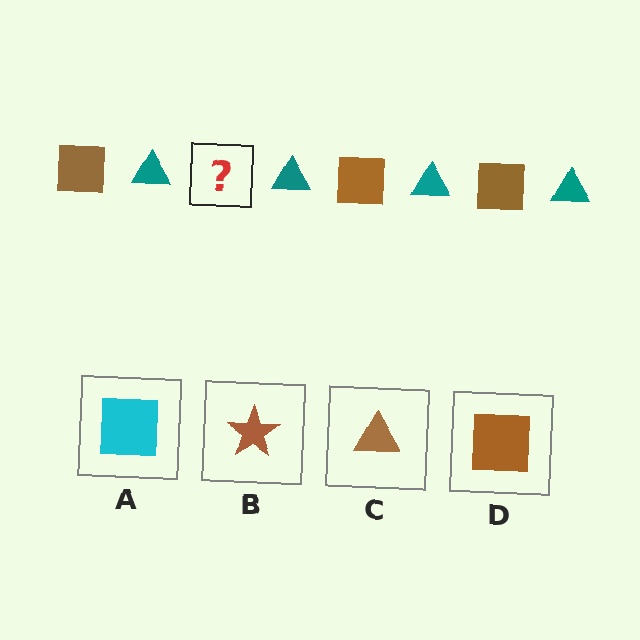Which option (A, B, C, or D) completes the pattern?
D.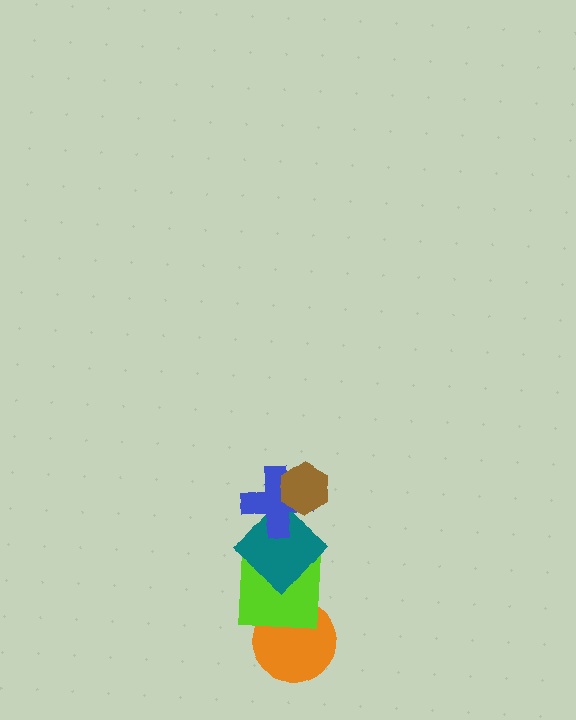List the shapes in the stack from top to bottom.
From top to bottom: the brown hexagon, the blue cross, the teal diamond, the lime square, the orange circle.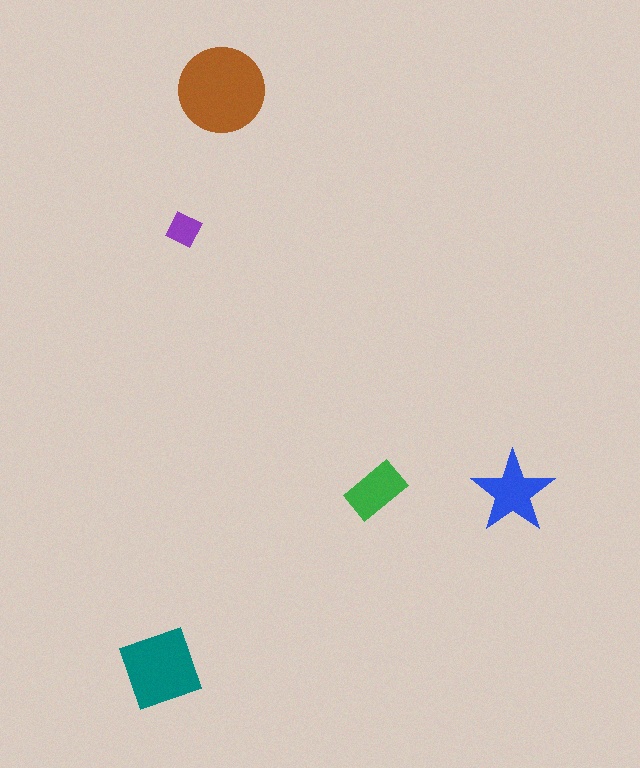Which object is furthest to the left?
The teal square is leftmost.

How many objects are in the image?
There are 5 objects in the image.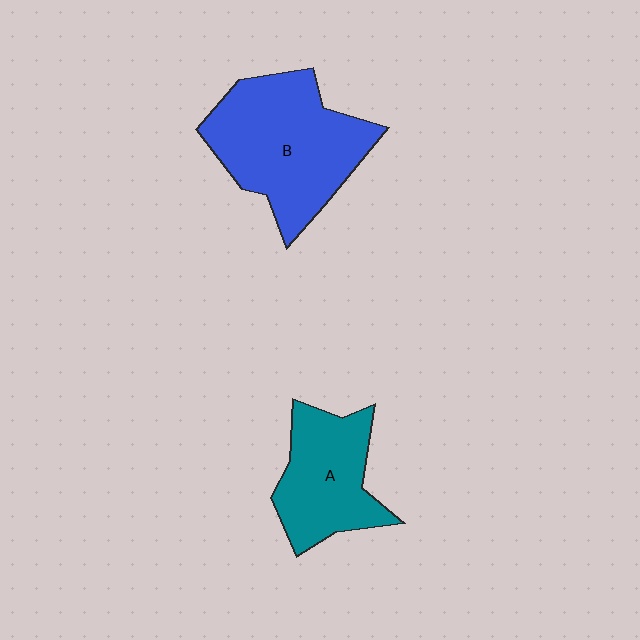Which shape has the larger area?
Shape B (blue).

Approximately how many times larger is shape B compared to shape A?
Approximately 1.5 times.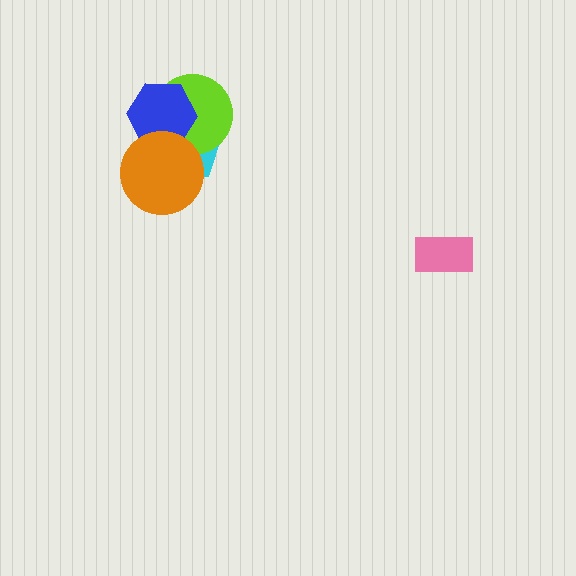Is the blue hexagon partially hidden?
Yes, it is partially covered by another shape.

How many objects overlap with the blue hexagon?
3 objects overlap with the blue hexagon.